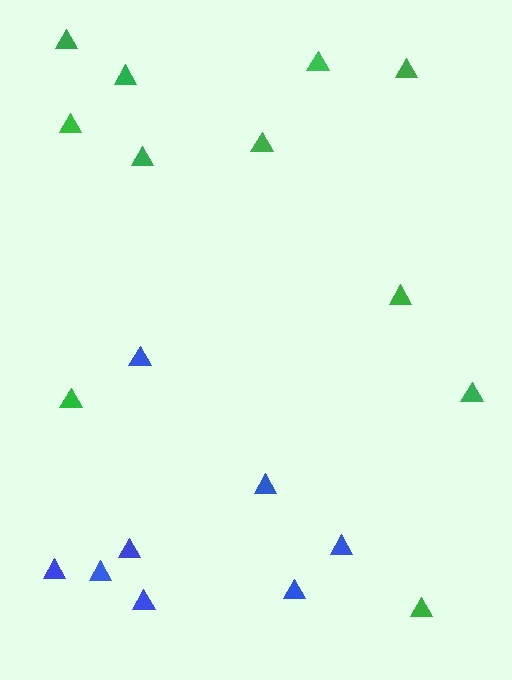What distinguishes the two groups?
There are 2 groups: one group of blue triangles (8) and one group of green triangles (11).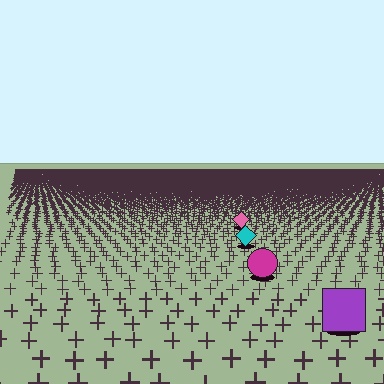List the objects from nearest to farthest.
From nearest to farthest: the purple square, the magenta circle, the cyan diamond, the pink diamond.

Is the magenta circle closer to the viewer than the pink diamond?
Yes. The magenta circle is closer — you can tell from the texture gradient: the ground texture is coarser near it.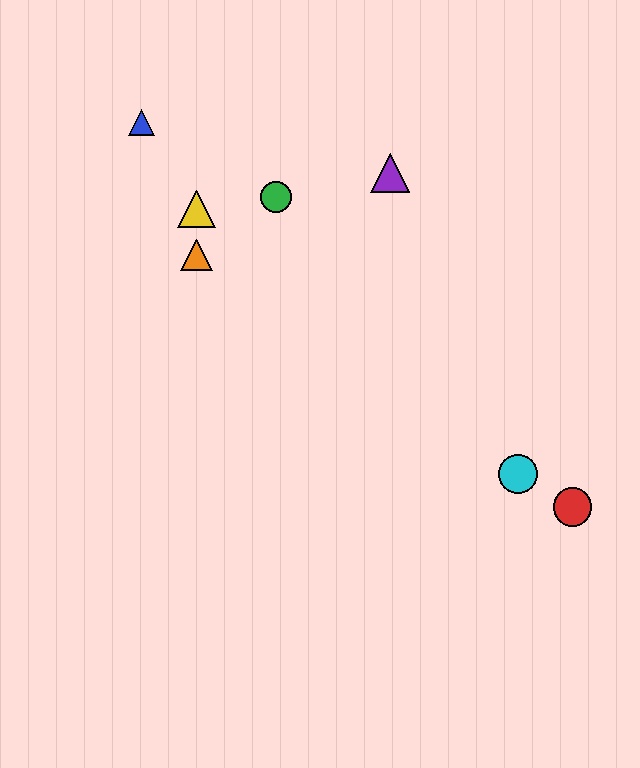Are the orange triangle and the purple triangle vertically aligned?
No, the orange triangle is at x≈197 and the purple triangle is at x≈390.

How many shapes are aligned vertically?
2 shapes (the yellow triangle, the orange triangle) are aligned vertically.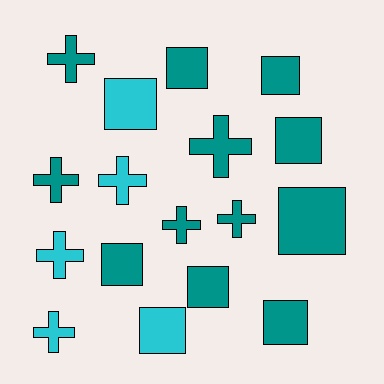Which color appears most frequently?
Teal, with 12 objects.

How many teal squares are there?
There are 7 teal squares.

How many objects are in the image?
There are 17 objects.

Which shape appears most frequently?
Square, with 9 objects.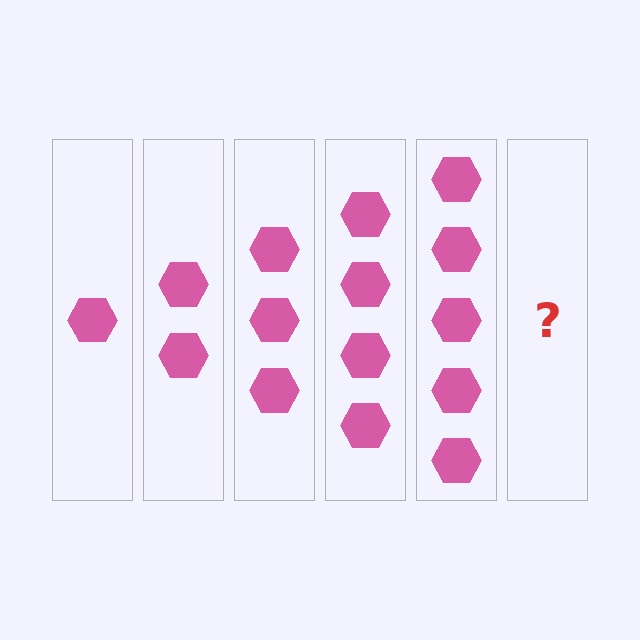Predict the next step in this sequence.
The next step is 6 hexagons.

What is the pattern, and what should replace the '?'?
The pattern is that each step adds one more hexagon. The '?' should be 6 hexagons.